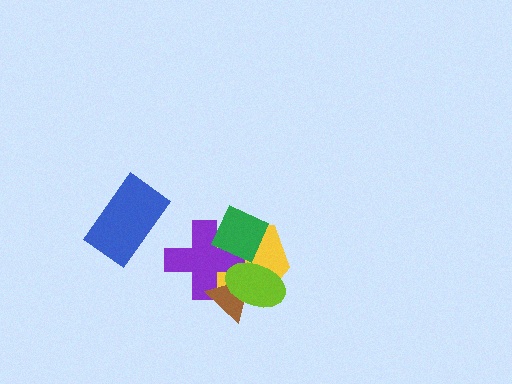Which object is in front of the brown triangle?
The lime ellipse is in front of the brown triangle.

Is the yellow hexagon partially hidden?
Yes, it is partially covered by another shape.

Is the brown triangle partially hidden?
Yes, it is partially covered by another shape.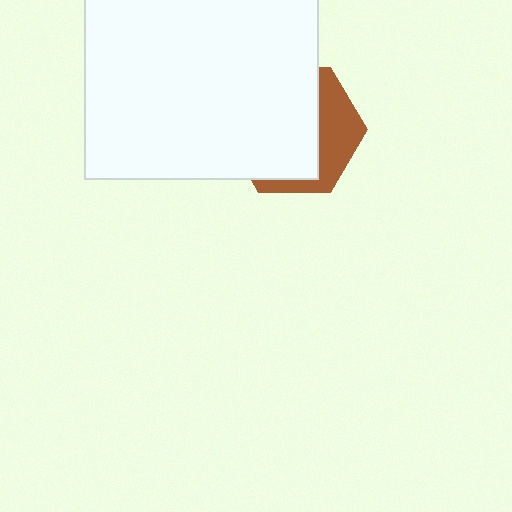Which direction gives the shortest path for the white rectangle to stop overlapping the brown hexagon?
Moving left gives the shortest separation.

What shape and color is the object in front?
The object in front is a white rectangle.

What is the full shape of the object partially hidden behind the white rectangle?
The partially hidden object is a brown hexagon.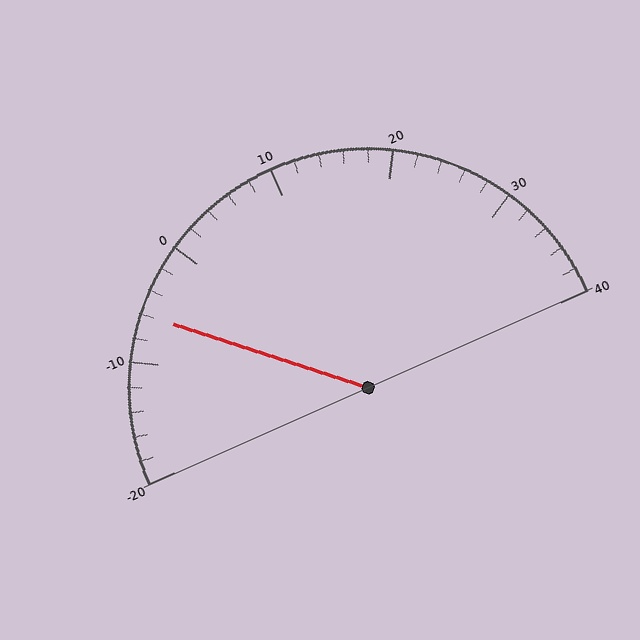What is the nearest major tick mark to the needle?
The nearest major tick mark is -10.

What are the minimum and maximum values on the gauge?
The gauge ranges from -20 to 40.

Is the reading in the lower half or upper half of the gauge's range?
The reading is in the lower half of the range (-20 to 40).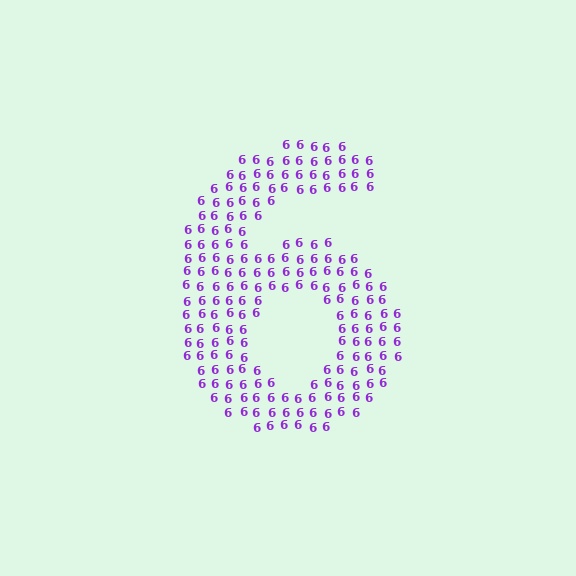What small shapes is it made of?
It is made of small digit 6's.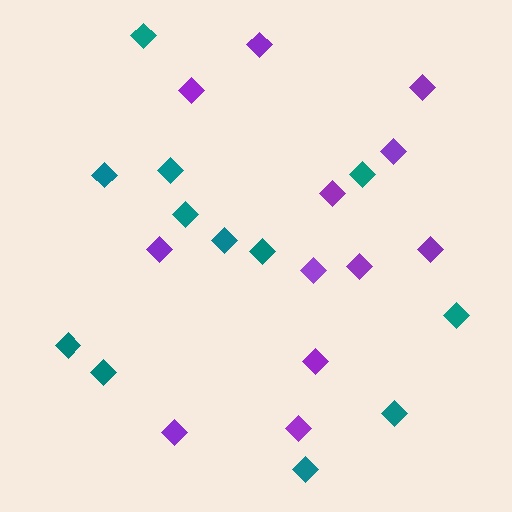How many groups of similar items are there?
There are 2 groups: one group of teal diamonds (12) and one group of purple diamonds (12).